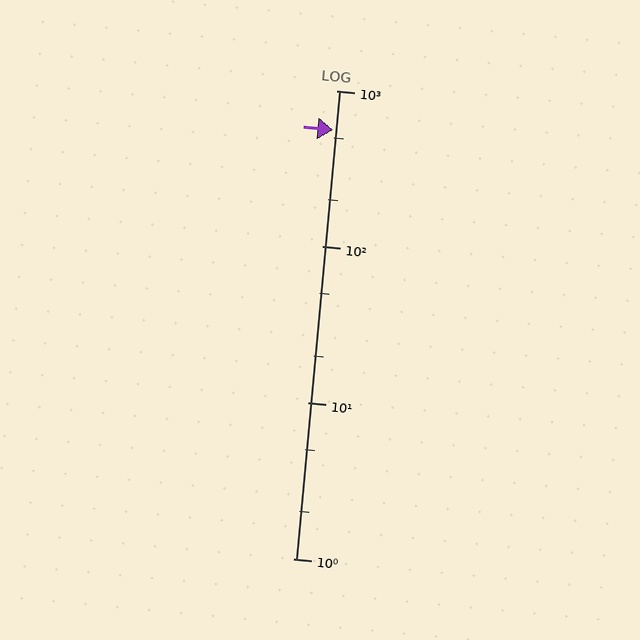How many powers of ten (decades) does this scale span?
The scale spans 3 decades, from 1 to 1000.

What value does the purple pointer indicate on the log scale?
The pointer indicates approximately 560.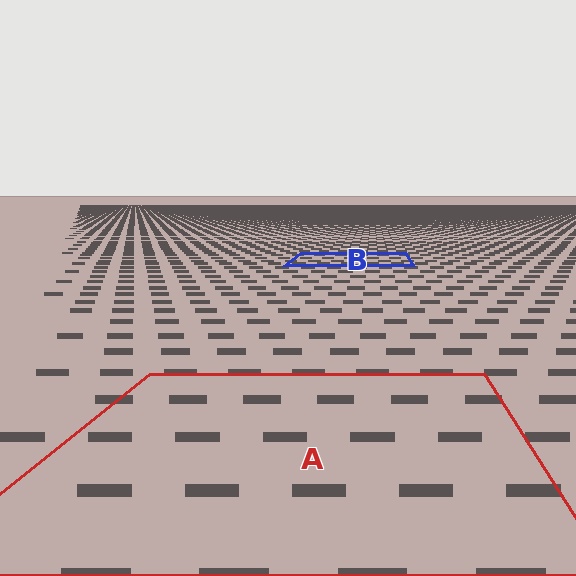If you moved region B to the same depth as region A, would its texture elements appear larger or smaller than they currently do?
They would appear larger. At a closer depth, the same texture elements are projected at a bigger on-screen size.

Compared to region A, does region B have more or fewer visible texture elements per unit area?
Region B has more texture elements per unit area — they are packed more densely because it is farther away.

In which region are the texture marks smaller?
The texture marks are smaller in region B, because it is farther away.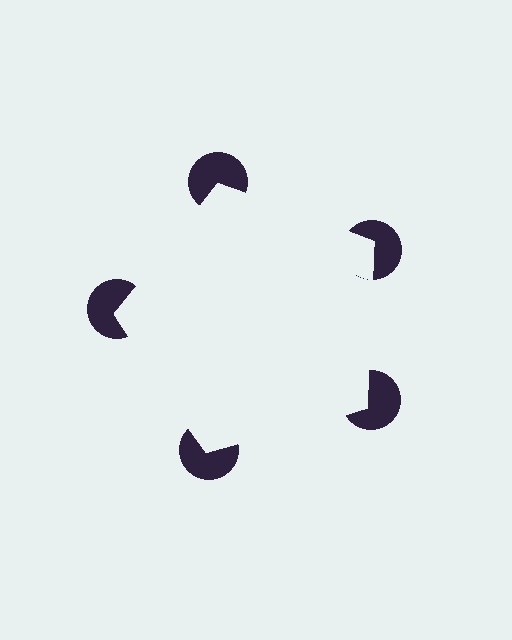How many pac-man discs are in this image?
There are 5 — one at each vertex of the illusory pentagon.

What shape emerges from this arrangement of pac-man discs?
An illusory pentagon — its edges are inferred from the aligned wedge cuts in the pac-man discs, not physically drawn.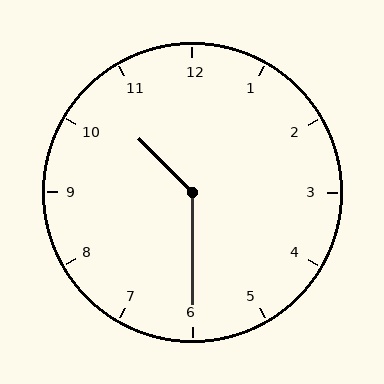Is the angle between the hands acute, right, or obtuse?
It is obtuse.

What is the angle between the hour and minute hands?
Approximately 135 degrees.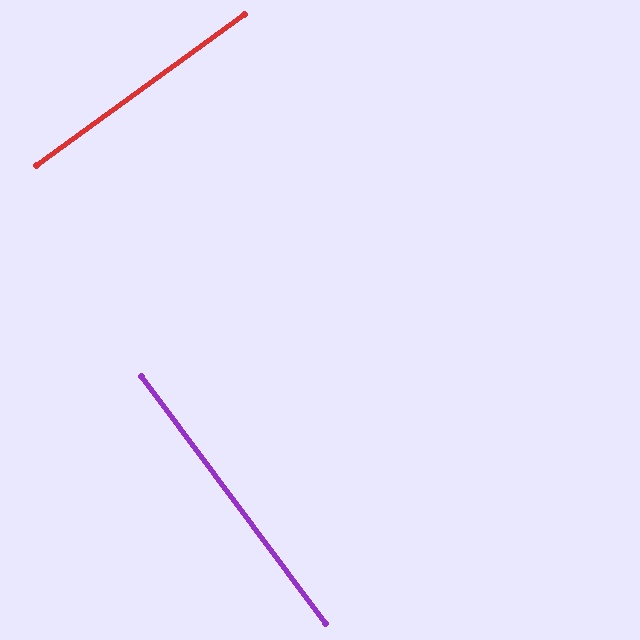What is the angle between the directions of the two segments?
Approximately 89 degrees.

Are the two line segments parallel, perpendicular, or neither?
Perpendicular — they meet at approximately 89°.